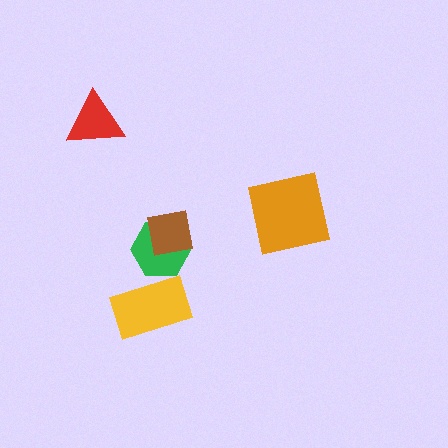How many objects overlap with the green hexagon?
2 objects overlap with the green hexagon.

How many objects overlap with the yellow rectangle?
1 object overlaps with the yellow rectangle.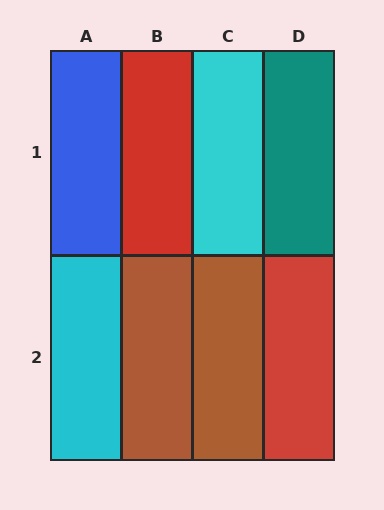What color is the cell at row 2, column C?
Brown.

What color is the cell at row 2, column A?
Cyan.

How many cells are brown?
2 cells are brown.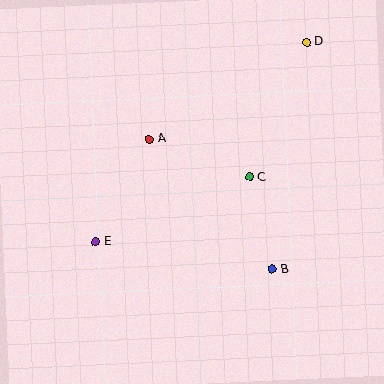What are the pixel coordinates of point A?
Point A is at (149, 139).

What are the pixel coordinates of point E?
Point E is at (96, 241).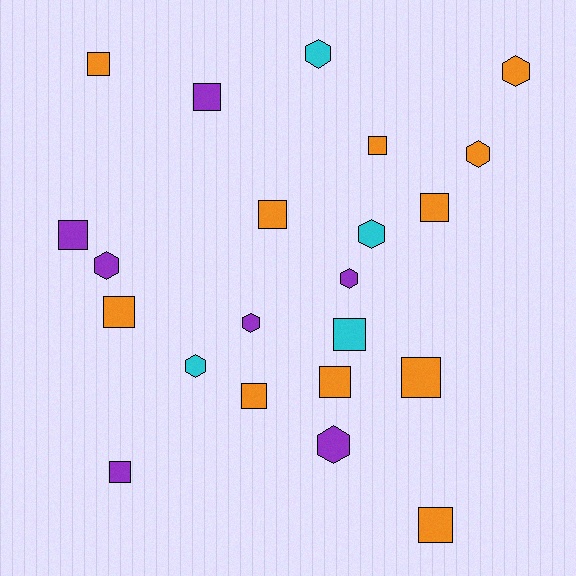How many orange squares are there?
There are 9 orange squares.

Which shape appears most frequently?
Square, with 13 objects.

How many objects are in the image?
There are 22 objects.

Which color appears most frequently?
Orange, with 11 objects.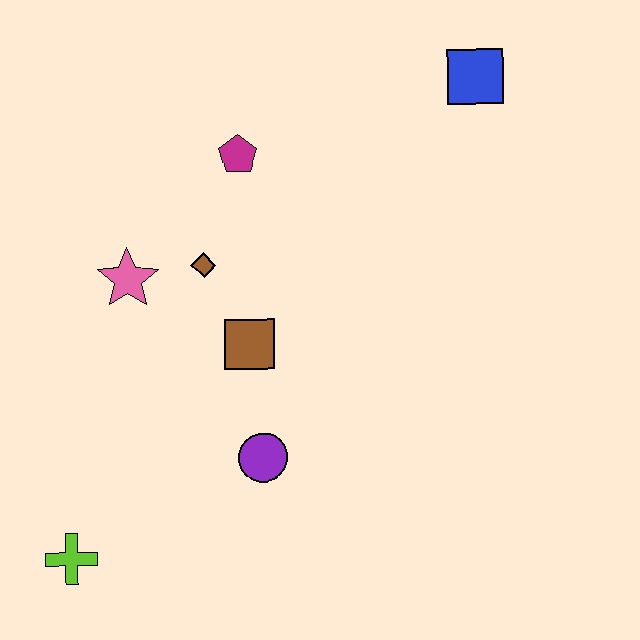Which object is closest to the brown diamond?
The pink star is closest to the brown diamond.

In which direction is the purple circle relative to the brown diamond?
The purple circle is below the brown diamond.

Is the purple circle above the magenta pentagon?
No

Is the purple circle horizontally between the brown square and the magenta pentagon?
No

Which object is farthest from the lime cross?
The blue square is farthest from the lime cross.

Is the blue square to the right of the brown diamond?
Yes